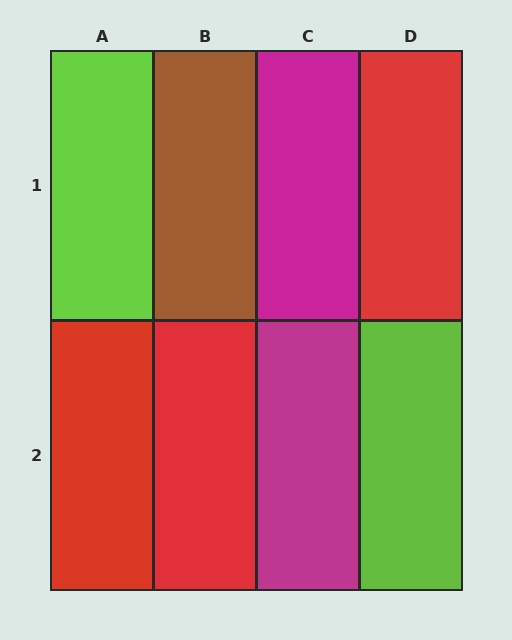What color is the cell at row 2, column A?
Red.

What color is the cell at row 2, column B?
Red.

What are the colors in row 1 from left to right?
Lime, brown, magenta, red.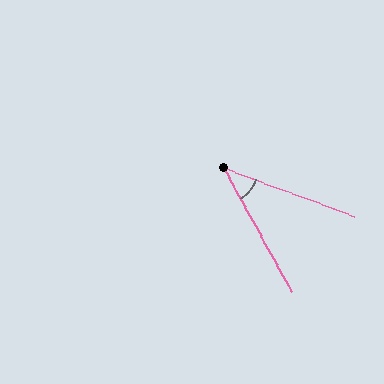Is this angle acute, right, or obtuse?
It is acute.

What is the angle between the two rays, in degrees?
Approximately 41 degrees.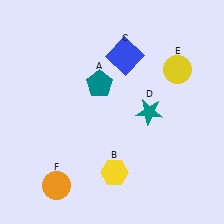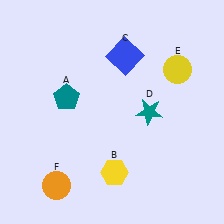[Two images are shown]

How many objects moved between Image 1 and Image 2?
1 object moved between the two images.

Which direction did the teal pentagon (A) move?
The teal pentagon (A) moved left.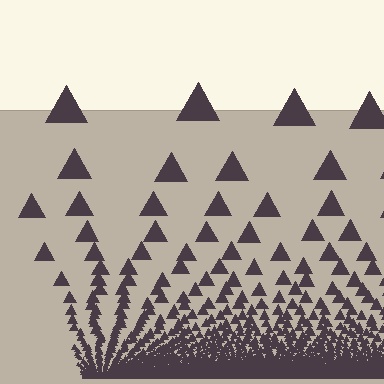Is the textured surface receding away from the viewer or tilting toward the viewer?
The surface appears to tilt toward the viewer. Texture elements get larger and sparser toward the top.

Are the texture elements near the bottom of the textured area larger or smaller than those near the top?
Smaller. The gradient is inverted — elements near the bottom are smaller and denser.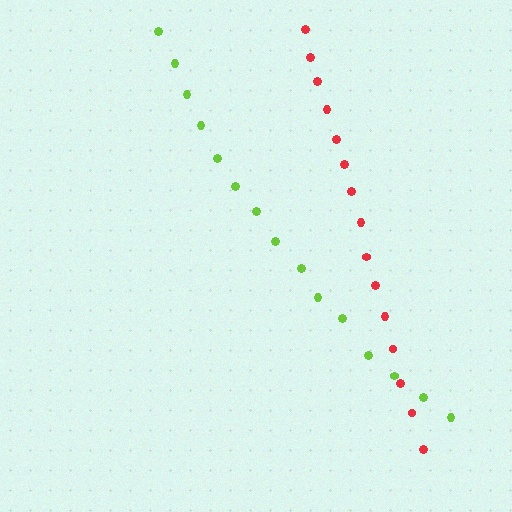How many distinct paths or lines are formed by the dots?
There are 2 distinct paths.